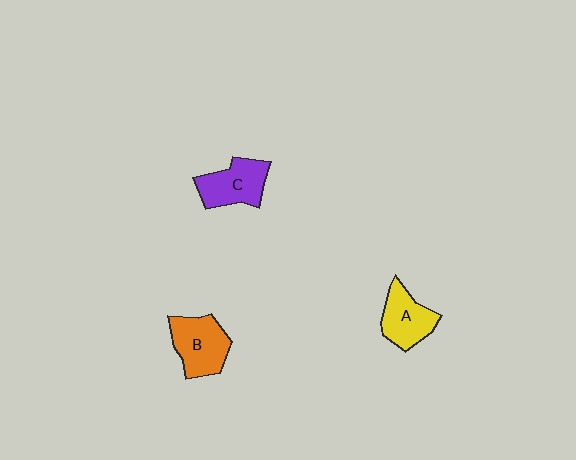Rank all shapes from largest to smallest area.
From largest to smallest: B (orange), C (purple), A (yellow).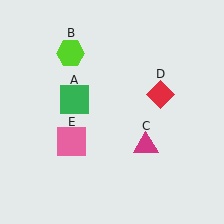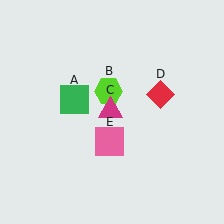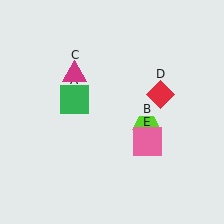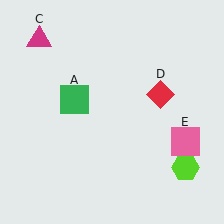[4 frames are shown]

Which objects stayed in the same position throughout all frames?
Green square (object A) and red diamond (object D) remained stationary.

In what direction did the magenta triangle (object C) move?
The magenta triangle (object C) moved up and to the left.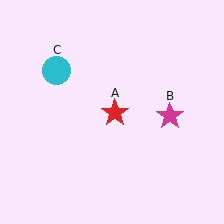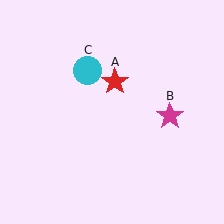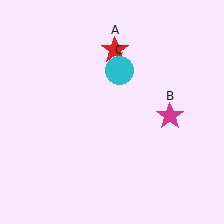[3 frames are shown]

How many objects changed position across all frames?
2 objects changed position: red star (object A), cyan circle (object C).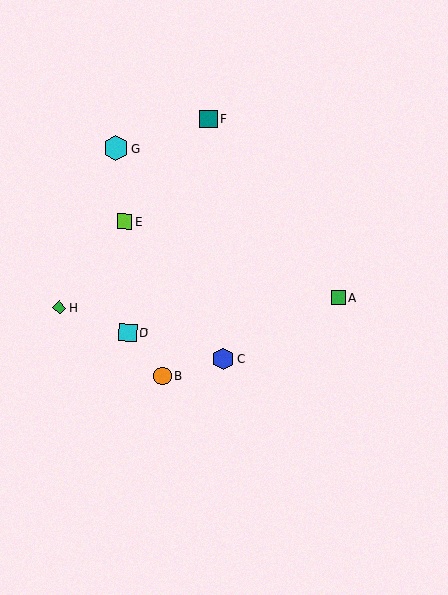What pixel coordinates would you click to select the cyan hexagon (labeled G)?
Click at (116, 148) to select the cyan hexagon G.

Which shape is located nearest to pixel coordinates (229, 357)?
The blue hexagon (labeled C) at (223, 359) is nearest to that location.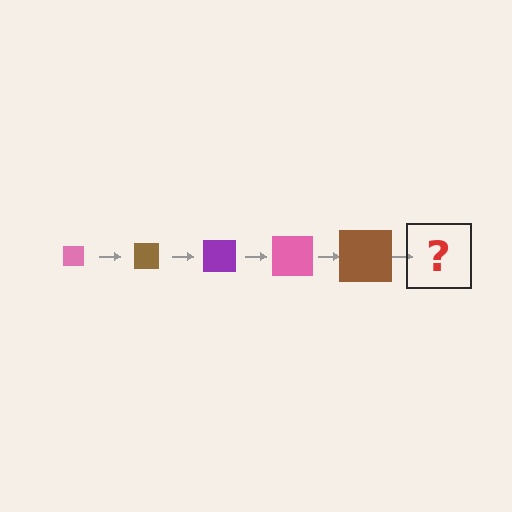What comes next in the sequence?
The next element should be a purple square, larger than the previous one.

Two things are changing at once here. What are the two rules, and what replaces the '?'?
The two rules are that the square grows larger each step and the color cycles through pink, brown, and purple. The '?' should be a purple square, larger than the previous one.